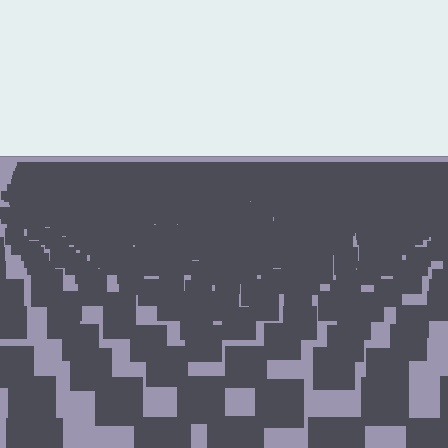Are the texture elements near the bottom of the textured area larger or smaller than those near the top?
Larger. Near the bottom, elements are closer to the viewer and appear at a bigger on-screen size.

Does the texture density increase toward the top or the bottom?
Density increases toward the top.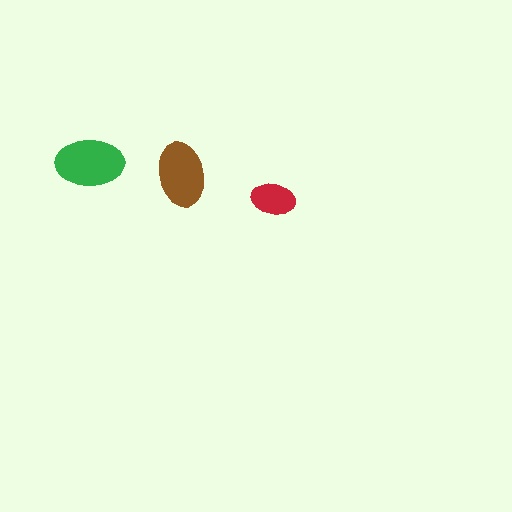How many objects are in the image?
There are 3 objects in the image.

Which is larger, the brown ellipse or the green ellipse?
The green one.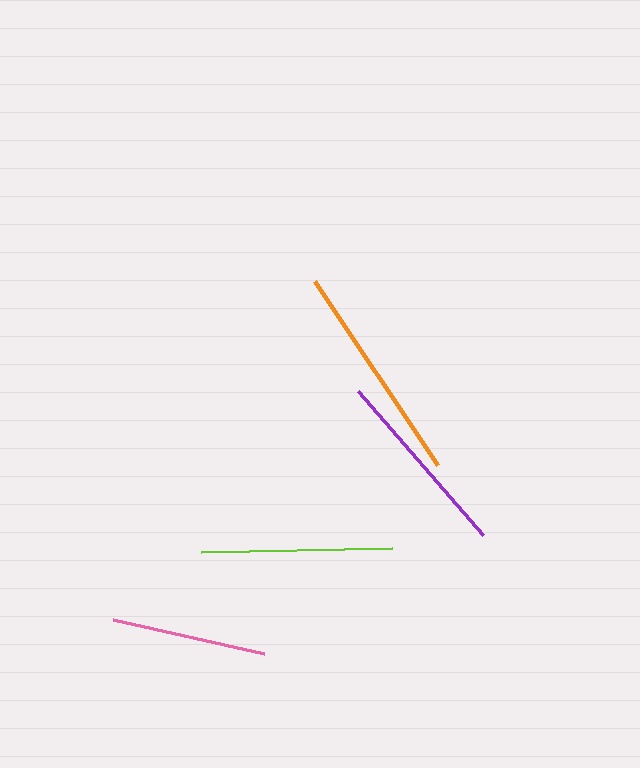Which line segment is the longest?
The orange line is the longest at approximately 220 pixels.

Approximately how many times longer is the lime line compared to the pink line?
The lime line is approximately 1.2 times the length of the pink line.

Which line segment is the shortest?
The pink line is the shortest at approximately 155 pixels.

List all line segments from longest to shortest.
From longest to shortest: orange, purple, lime, pink.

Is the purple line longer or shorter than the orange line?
The orange line is longer than the purple line.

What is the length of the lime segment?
The lime segment is approximately 191 pixels long.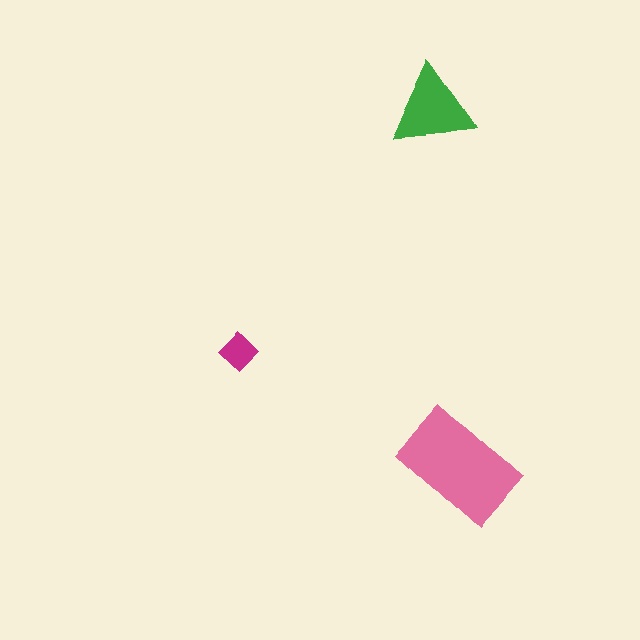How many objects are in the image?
There are 3 objects in the image.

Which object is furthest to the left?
The magenta diamond is leftmost.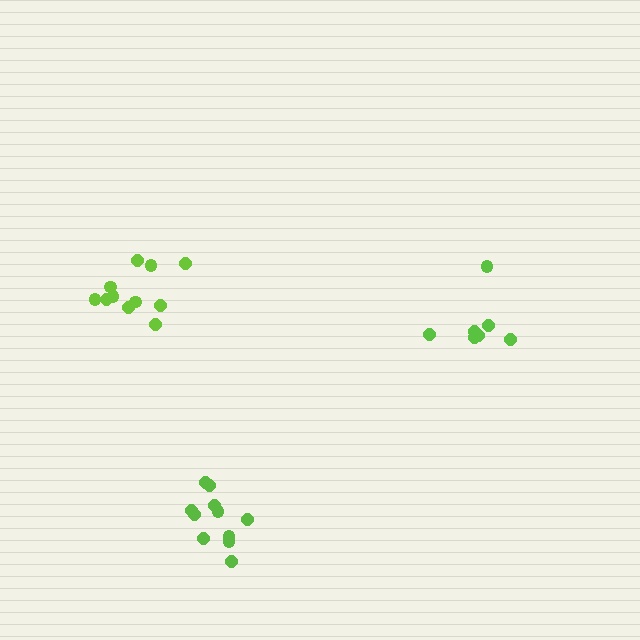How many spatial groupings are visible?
There are 3 spatial groupings.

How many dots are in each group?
Group 1: 11 dots, Group 2: 11 dots, Group 3: 7 dots (29 total).